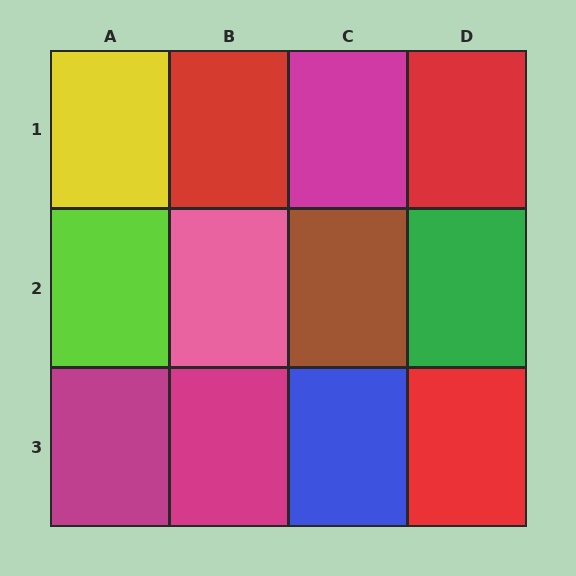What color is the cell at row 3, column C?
Blue.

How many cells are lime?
1 cell is lime.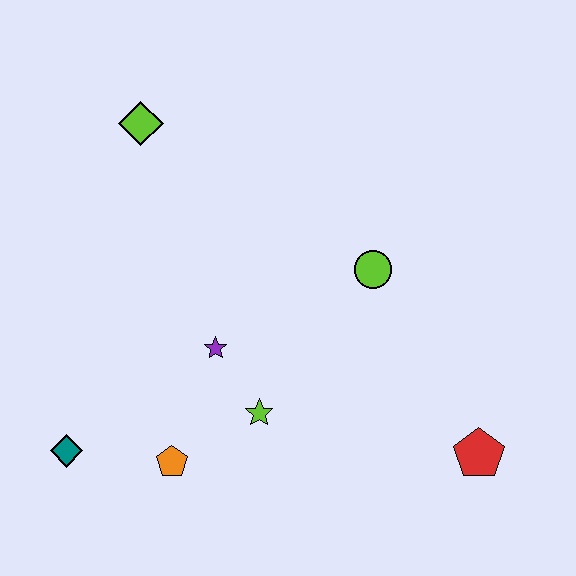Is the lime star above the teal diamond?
Yes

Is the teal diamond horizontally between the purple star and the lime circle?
No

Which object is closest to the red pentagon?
The lime circle is closest to the red pentagon.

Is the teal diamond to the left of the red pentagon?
Yes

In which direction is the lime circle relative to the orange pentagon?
The lime circle is to the right of the orange pentagon.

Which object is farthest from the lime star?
The lime diamond is farthest from the lime star.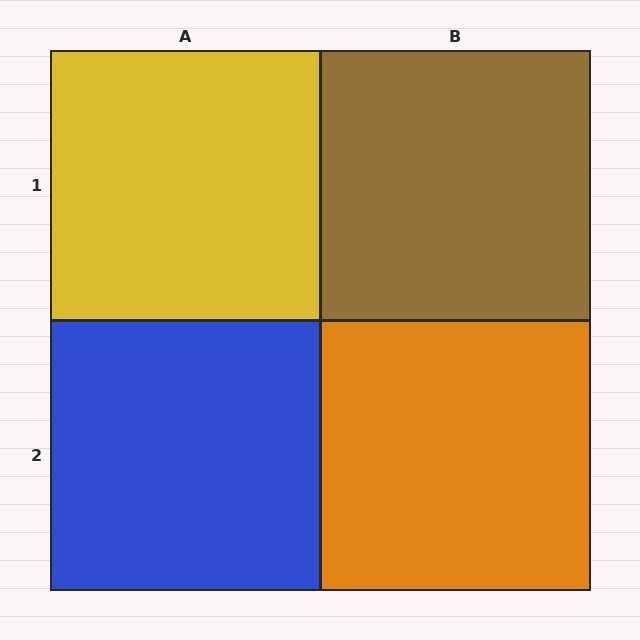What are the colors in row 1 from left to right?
Yellow, brown.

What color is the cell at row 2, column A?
Blue.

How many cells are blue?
1 cell is blue.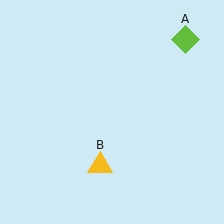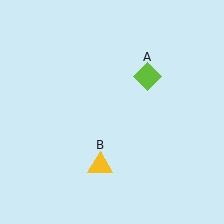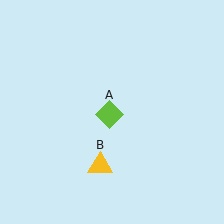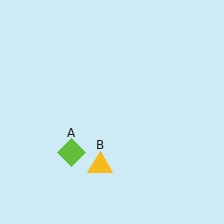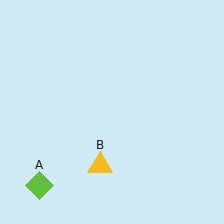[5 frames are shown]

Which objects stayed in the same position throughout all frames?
Yellow triangle (object B) remained stationary.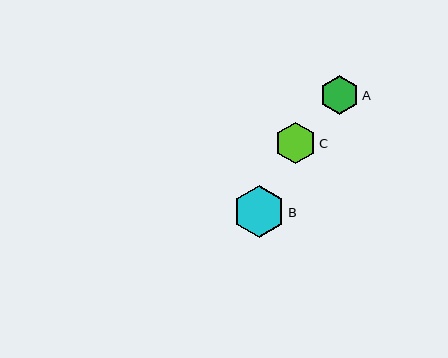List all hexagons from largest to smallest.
From largest to smallest: B, C, A.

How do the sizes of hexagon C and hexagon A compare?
Hexagon C and hexagon A are approximately the same size.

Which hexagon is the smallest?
Hexagon A is the smallest with a size of approximately 39 pixels.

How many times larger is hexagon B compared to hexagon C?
Hexagon B is approximately 1.2 times the size of hexagon C.